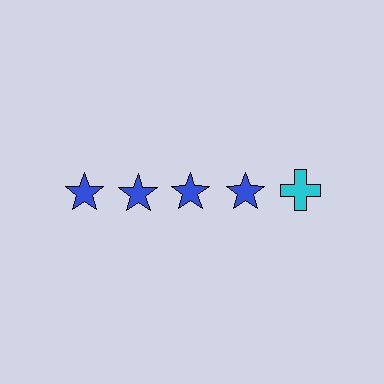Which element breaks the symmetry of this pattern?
The cyan cross in the top row, rightmost column breaks the symmetry. All other shapes are blue stars.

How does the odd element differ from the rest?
It differs in both color (cyan instead of blue) and shape (cross instead of star).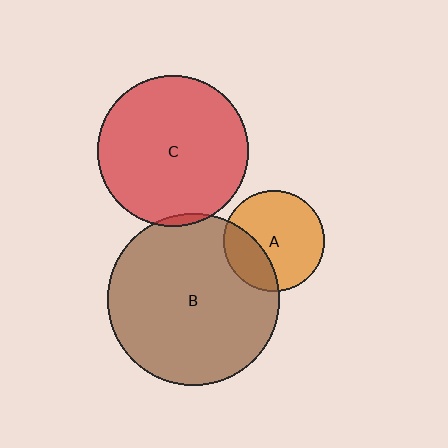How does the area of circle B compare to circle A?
Approximately 3.0 times.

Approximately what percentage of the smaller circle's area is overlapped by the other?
Approximately 30%.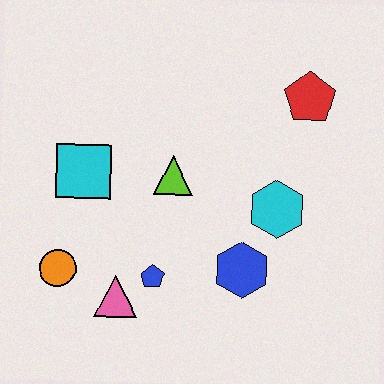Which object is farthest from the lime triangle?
The red pentagon is farthest from the lime triangle.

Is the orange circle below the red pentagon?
Yes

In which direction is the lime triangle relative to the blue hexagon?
The lime triangle is above the blue hexagon.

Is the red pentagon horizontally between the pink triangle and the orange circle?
No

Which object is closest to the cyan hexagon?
The blue hexagon is closest to the cyan hexagon.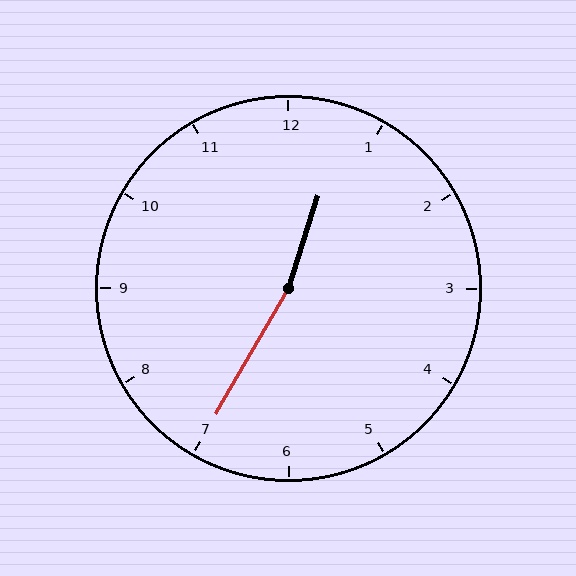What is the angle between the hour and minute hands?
Approximately 168 degrees.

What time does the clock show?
12:35.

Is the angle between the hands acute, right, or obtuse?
It is obtuse.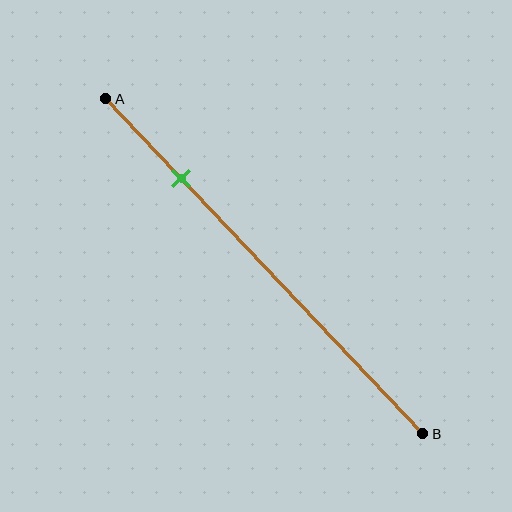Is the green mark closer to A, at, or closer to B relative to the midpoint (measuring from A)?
The green mark is closer to point A than the midpoint of segment AB.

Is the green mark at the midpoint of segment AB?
No, the mark is at about 25% from A, not at the 50% midpoint.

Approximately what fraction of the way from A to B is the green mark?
The green mark is approximately 25% of the way from A to B.